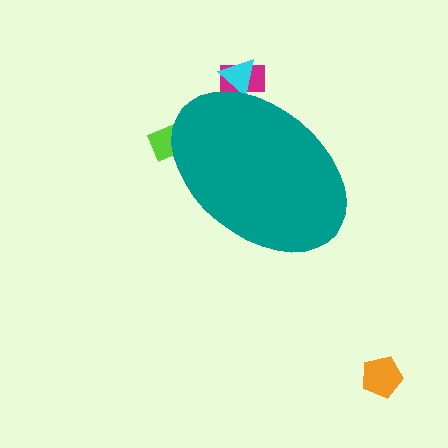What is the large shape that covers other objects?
A teal ellipse.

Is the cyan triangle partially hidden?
Yes, the cyan triangle is partially hidden behind the teal ellipse.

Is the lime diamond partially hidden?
Yes, the lime diamond is partially hidden behind the teal ellipse.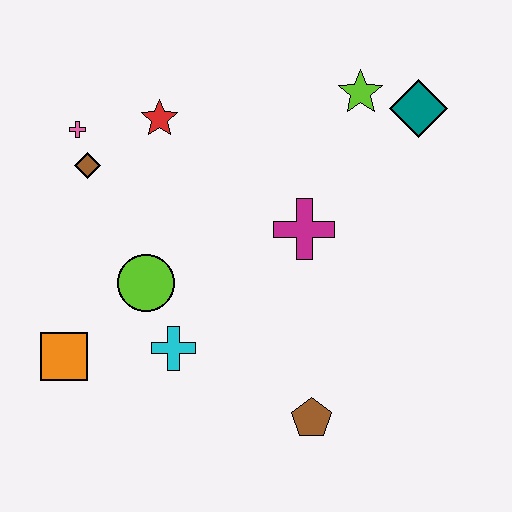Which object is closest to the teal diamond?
The lime star is closest to the teal diamond.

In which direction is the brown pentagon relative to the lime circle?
The brown pentagon is to the right of the lime circle.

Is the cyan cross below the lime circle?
Yes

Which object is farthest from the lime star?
The orange square is farthest from the lime star.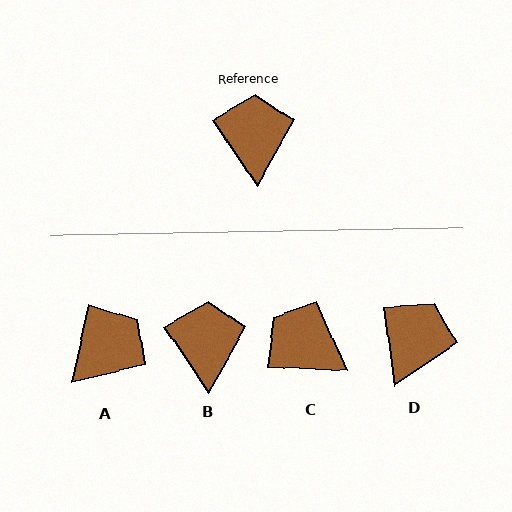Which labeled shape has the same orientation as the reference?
B.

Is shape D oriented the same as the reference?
No, it is off by about 26 degrees.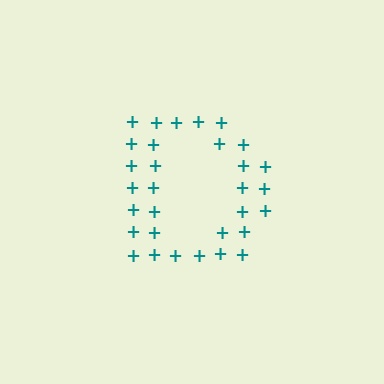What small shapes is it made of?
It is made of small plus signs.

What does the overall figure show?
The overall figure shows the letter D.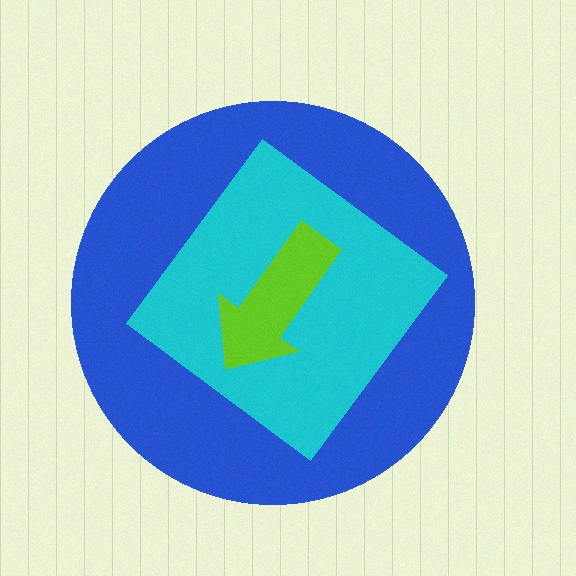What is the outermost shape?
The blue circle.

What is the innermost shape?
The lime arrow.